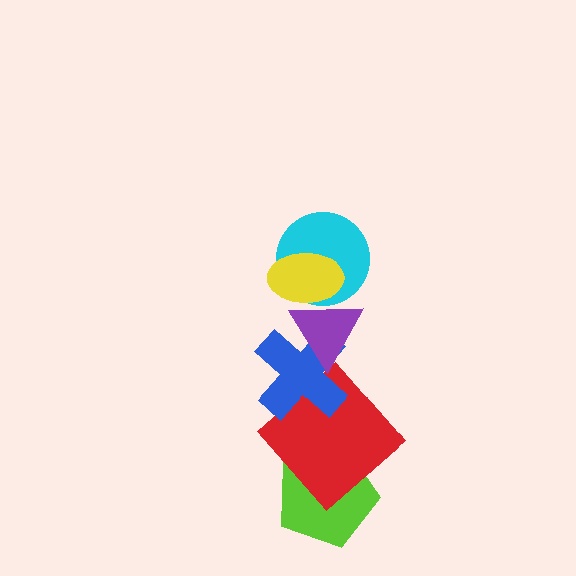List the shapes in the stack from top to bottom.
From top to bottom: the yellow ellipse, the cyan circle, the purple triangle, the blue cross, the red diamond, the lime pentagon.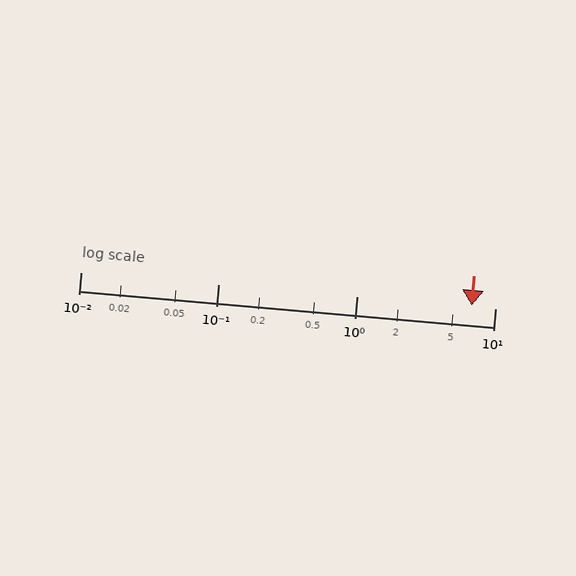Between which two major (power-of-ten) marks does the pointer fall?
The pointer is between 1 and 10.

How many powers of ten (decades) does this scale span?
The scale spans 3 decades, from 0.01 to 10.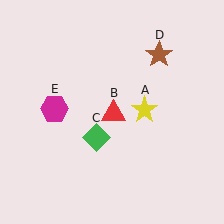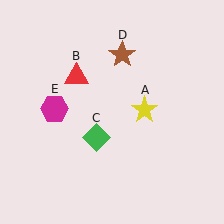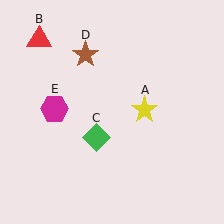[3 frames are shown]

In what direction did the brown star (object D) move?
The brown star (object D) moved left.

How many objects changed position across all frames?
2 objects changed position: red triangle (object B), brown star (object D).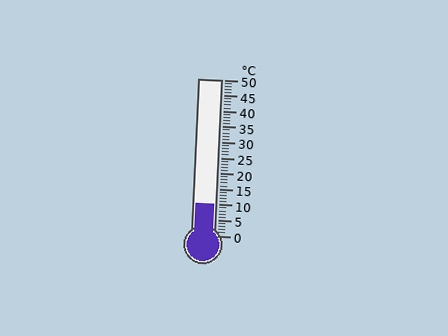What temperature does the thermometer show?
The thermometer shows approximately 10°C.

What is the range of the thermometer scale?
The thermometer scale ranges from 0°C to 50°C.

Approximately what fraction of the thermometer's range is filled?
The thermometer is filled to approximately 20% of its range.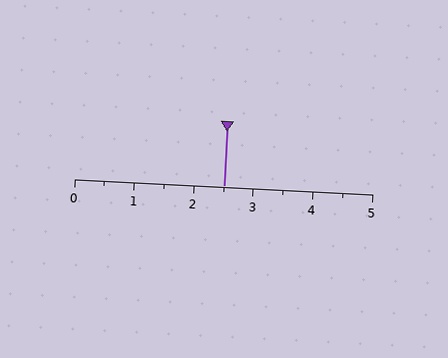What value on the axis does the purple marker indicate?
The marker indicates approximately 2.5.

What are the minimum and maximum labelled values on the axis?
The axis runs from 0 to 5.